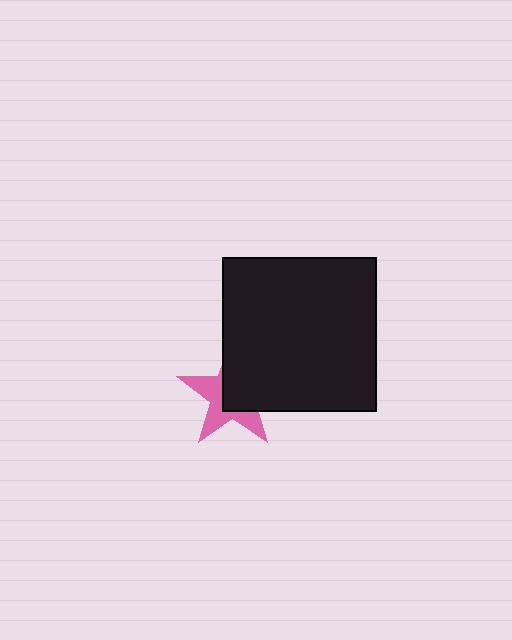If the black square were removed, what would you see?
You would see the complete pink star.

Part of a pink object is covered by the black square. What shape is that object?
It is a star.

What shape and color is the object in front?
The object in front is a black square.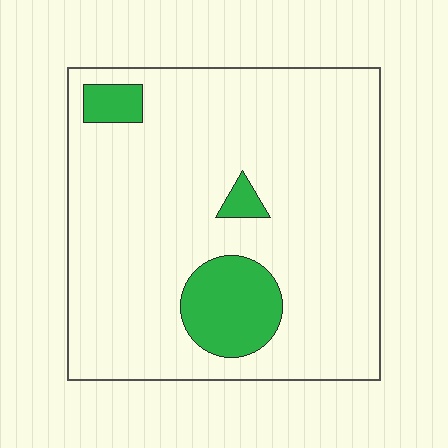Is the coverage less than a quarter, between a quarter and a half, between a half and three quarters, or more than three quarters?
Less than a quarter.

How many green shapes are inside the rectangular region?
3.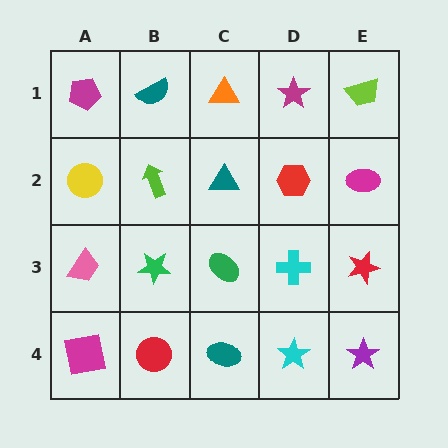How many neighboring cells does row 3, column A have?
3.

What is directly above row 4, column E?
A red star.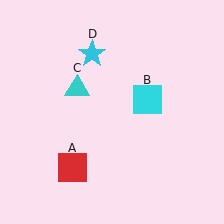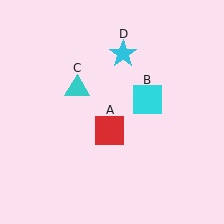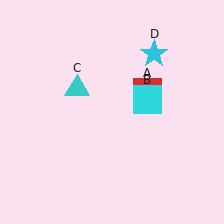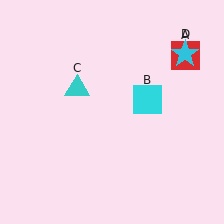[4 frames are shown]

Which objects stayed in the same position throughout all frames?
Cyan square (object B) and cyan triangle (object C) remained stationary.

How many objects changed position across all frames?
2 objects changed position: red square (object A), cyan star (object D).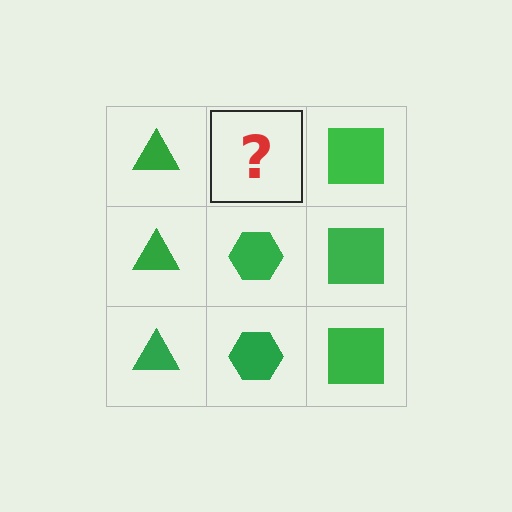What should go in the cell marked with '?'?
The missing cell should contain a green hexagon.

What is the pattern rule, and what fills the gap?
The rule is that each column has a consistent shape. The gap should be filled with a green hexagon.